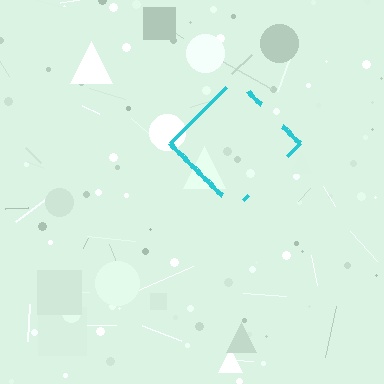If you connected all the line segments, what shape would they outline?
They would outline a diamond.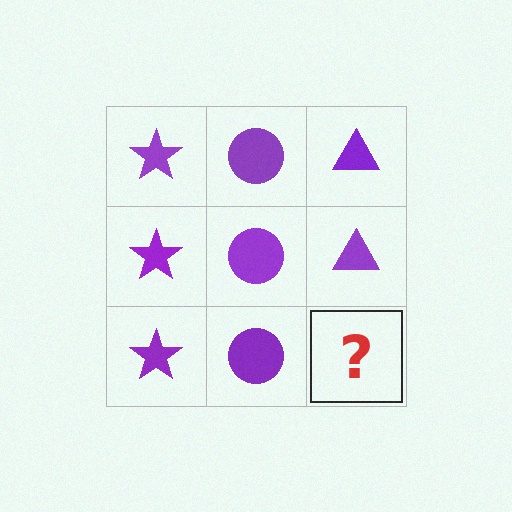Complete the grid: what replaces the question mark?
The question mark should be replaced with a purple triangle.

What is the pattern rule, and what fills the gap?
The rule is that each column has a consistent shape. The gap should be filled with a purple triangle.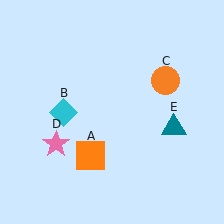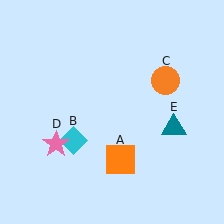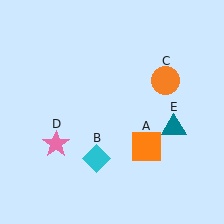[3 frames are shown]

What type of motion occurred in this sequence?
The orange square (object A), cyan diamond (object B) rotated counterclockwise around the center of the scene.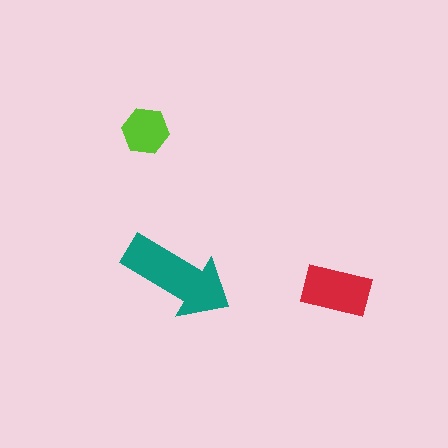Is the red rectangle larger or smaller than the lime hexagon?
Larger.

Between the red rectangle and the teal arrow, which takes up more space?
The teal arrow.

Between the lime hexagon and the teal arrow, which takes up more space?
The teal arrow.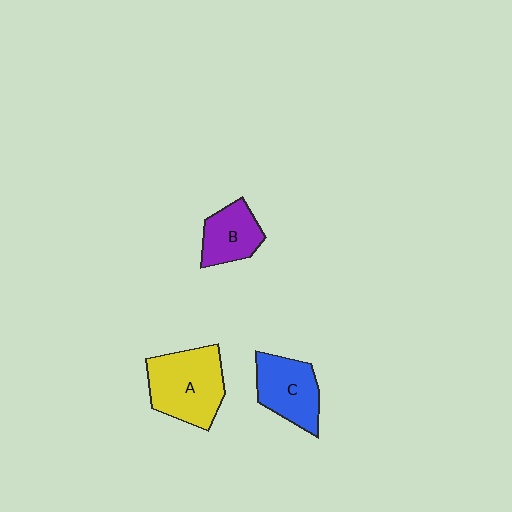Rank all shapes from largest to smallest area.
From largest to smallest: A (yellow), C (blue), B (purple).